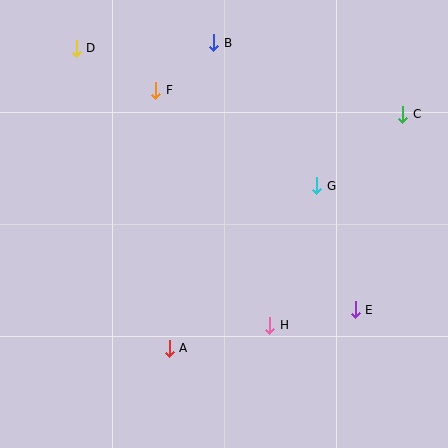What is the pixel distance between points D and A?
The distance between D and A is 314 pixels.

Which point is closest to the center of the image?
Point G at (317, 186) is closest to the center.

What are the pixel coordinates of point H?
Point H is at (270, 325).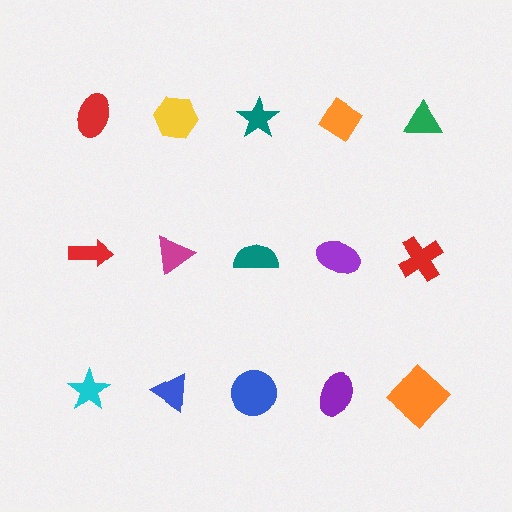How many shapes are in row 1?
5 shapes.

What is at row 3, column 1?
A cyan star.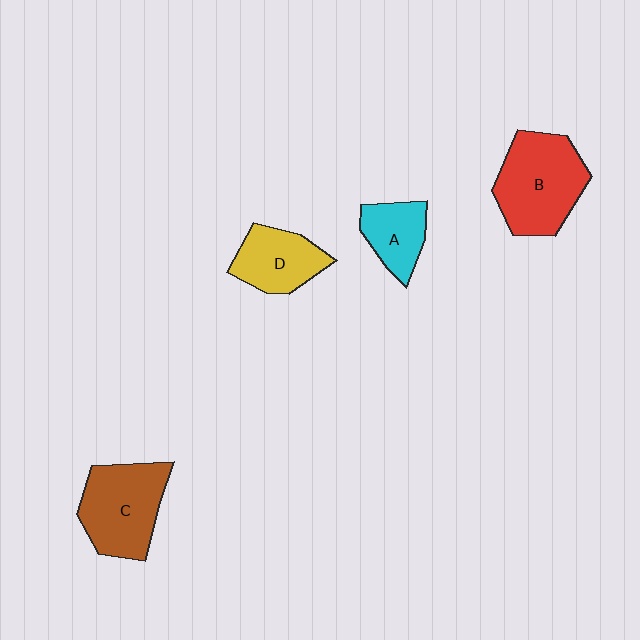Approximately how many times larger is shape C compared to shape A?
Approximately 1.7 times.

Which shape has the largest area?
Shape B (red).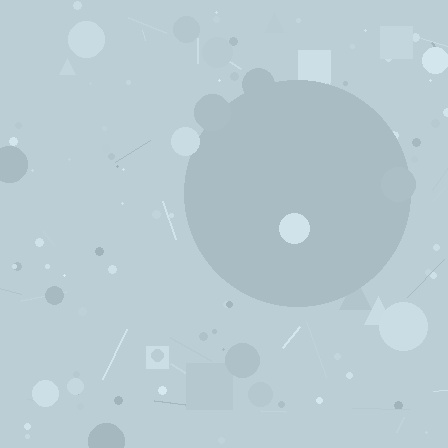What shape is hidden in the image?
A circle is hidden in the image.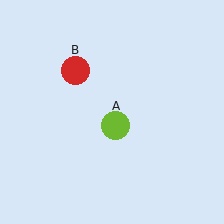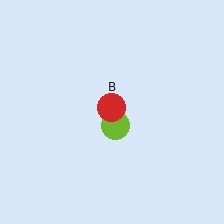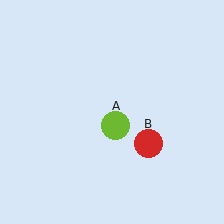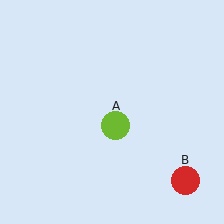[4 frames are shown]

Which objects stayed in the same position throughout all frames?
Lime circle (object A) remained stationary.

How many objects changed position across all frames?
1 object changed position: red circle (object B).